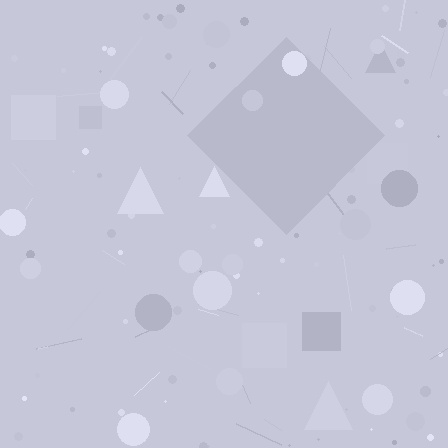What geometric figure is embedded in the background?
A diamond is embedded in the background.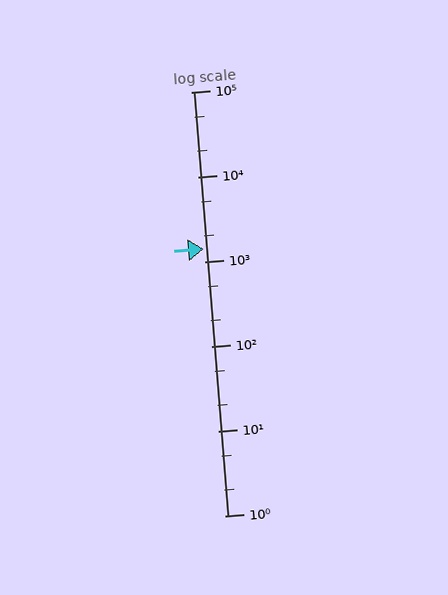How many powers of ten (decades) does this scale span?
The scale spans 5 decades, from 1 to 100000.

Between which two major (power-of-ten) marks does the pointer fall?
The pointer is between 1000 and 10000.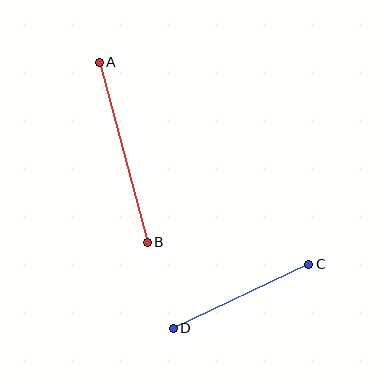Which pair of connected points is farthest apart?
Points A and B are farthest apart.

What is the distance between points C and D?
The distance is approximately 150 pixels.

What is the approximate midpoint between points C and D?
The midpoint is at approximately (241, 296) pixels.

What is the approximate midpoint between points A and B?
The midpoint is at approximately (123, 152) pixels.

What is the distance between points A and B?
The distance is approximately 186 pixels.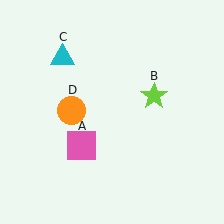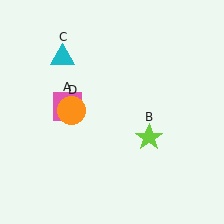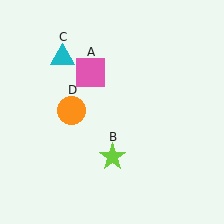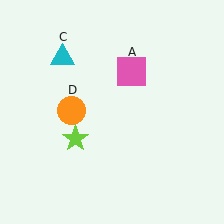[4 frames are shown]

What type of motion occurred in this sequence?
The pink square (object A), lime star (object B) rotated clockwise around the center of the scene.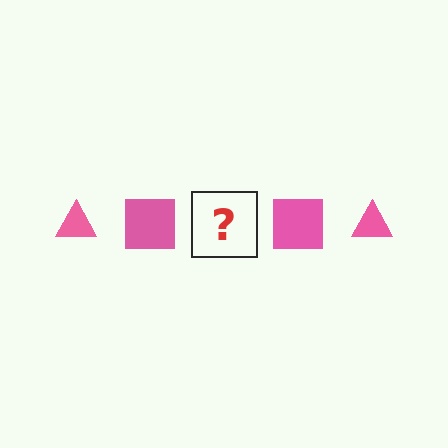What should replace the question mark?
The question mark should be replaced with a pink triangle.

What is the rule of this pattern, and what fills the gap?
The rule is that the pattern cycles through triangle, square shapes in pink. The gap should be filled with a pink triangle.